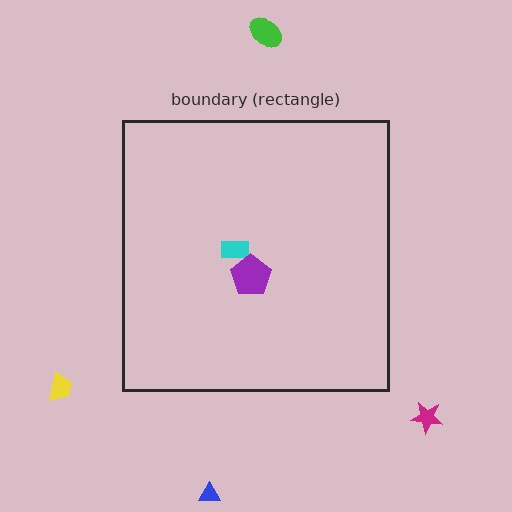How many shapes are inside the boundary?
2 inside, 4 outside.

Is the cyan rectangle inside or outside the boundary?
Inside.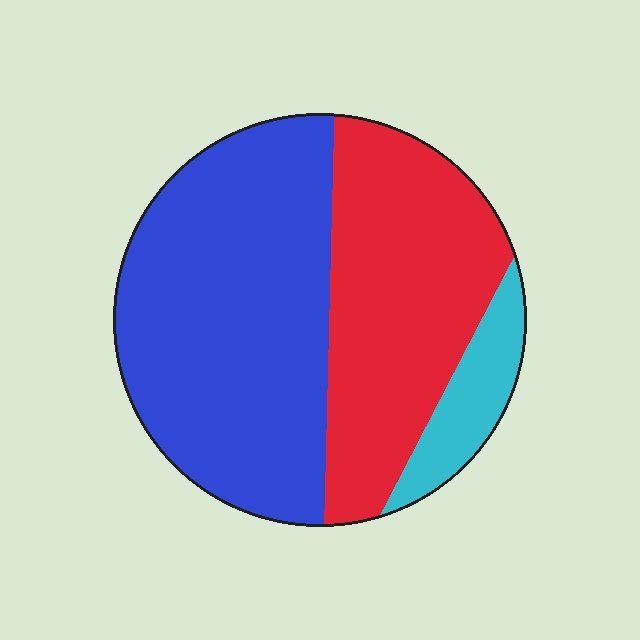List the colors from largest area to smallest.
From largest to smallest: blue, red, cyan.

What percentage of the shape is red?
Red takes up between a quarter and a half of the shape.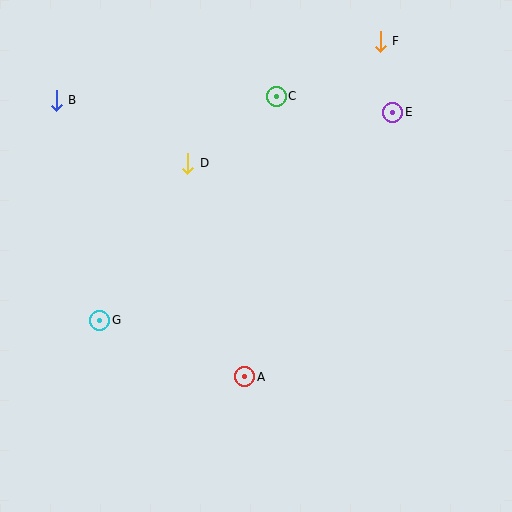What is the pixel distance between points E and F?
The distance between E and F is 72 pixels.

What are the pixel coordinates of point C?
Point C is at (276, 96).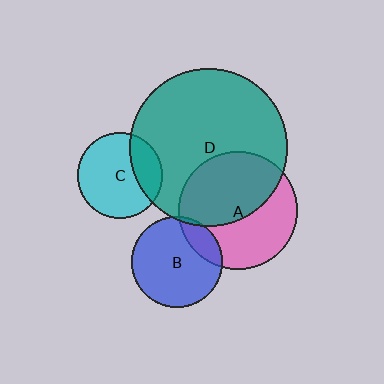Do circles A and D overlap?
Yes.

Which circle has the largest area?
Circle D (teal).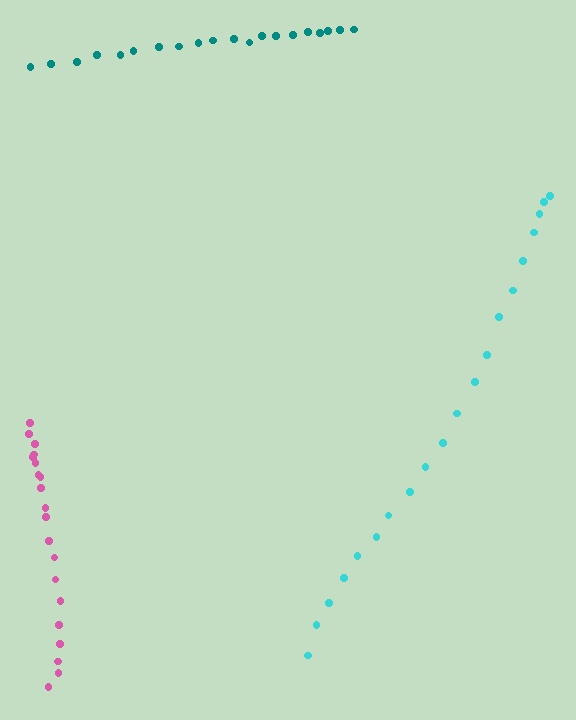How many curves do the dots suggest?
There are 3 distinct paths.